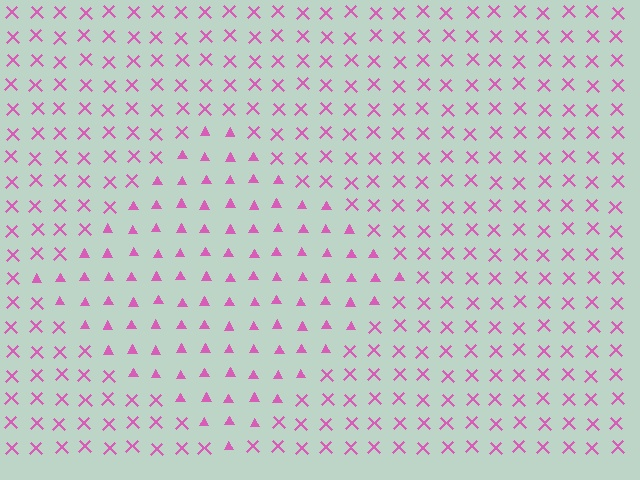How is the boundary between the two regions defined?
The boundary is defined by a change in element shape: triangles inside vs. X marks outside. All elements share the same color and spacing.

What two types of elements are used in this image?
The image uses triangles inside the diamond region and X marks outside it.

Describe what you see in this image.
The image is filled with small pink elements arranged in a uniform grid. A diamond-shaped region contains triangles, while the surrounding area contains X marks. The boundary is defined purely by the change in element shape.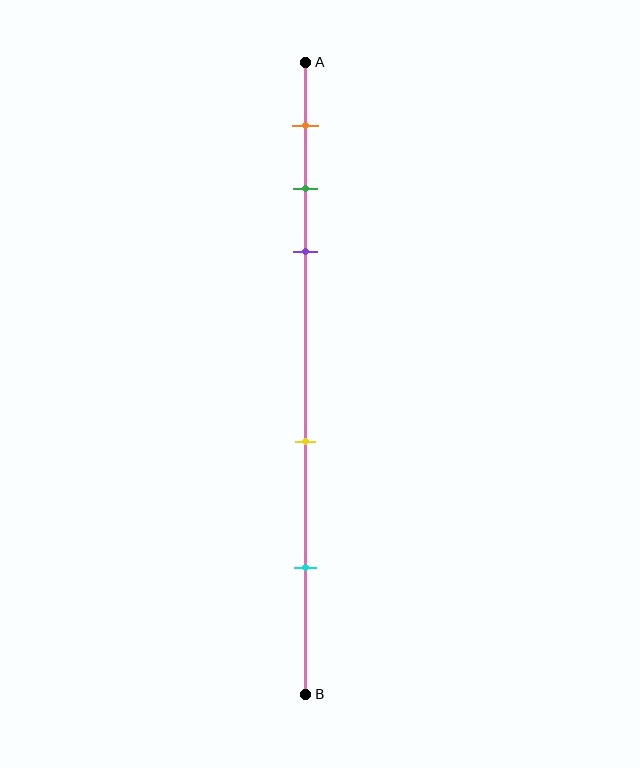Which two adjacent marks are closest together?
The green and purple marks are the closest adjacent pair.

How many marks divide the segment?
There are 5 marks dividing the segment.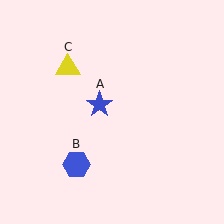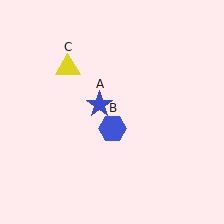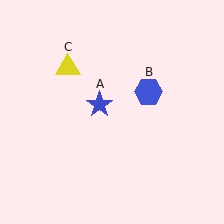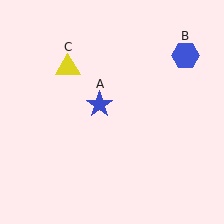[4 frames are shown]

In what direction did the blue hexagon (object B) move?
The blue hexagon (object B) moved up and to the right.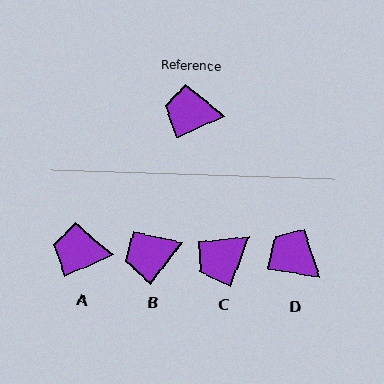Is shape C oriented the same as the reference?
No, it is off by about 46 degrees.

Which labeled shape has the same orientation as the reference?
A.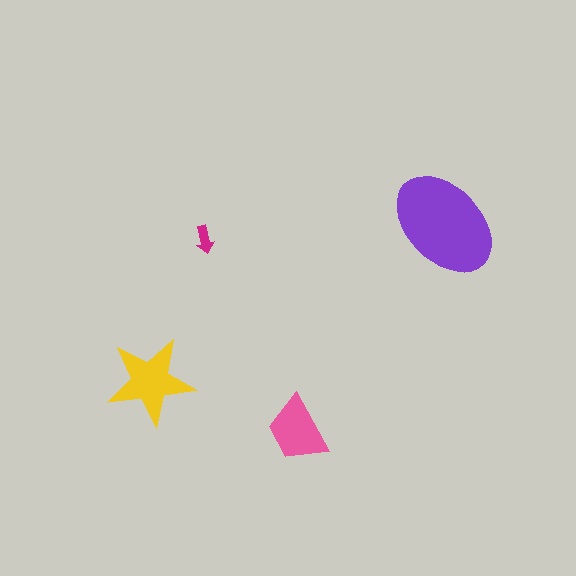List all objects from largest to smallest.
The purple ellipse, the yellow star, the pink trapezoid, the magenta arrow.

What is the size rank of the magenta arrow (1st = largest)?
4th.